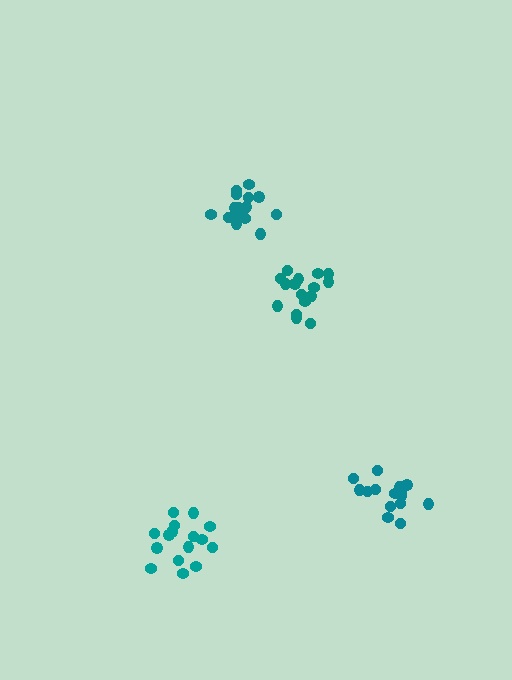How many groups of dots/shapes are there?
There are 4 groups.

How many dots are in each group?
Group 1: 15 dots, Group 2: 16 dots, Group 3: 16 dots, Group 4: 16 dots (63 total).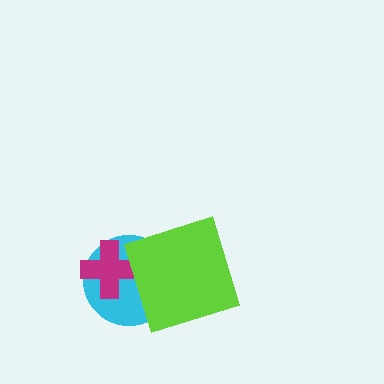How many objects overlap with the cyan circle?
2 objects overlap with the cyan circle.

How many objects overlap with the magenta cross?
1 object overlaps with the magenta cross.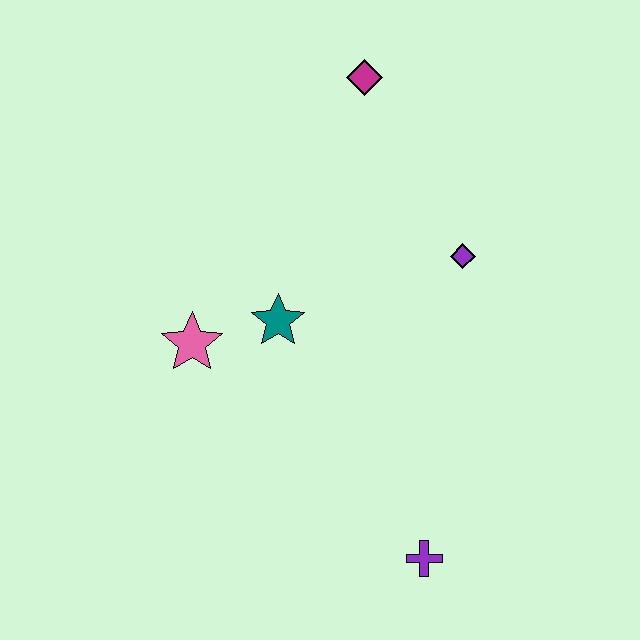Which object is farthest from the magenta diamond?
The purple cross is farthest from the magenta diamond.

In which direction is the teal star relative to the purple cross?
The teal star is above the purple cross.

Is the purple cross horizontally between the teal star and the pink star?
No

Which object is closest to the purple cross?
The teal star is closest to the purple cross.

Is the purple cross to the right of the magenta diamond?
Yes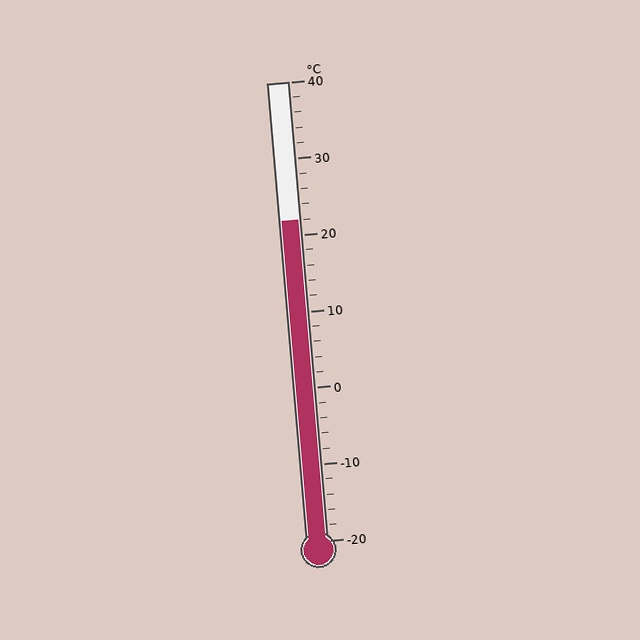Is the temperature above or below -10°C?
The temperature is above -10°C.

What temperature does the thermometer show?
The thermometer shows approximately 22°C.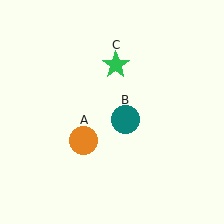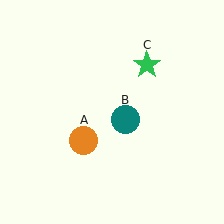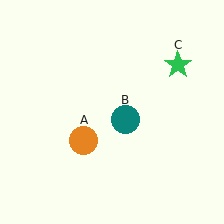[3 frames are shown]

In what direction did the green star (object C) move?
The green star (object C) moved right.